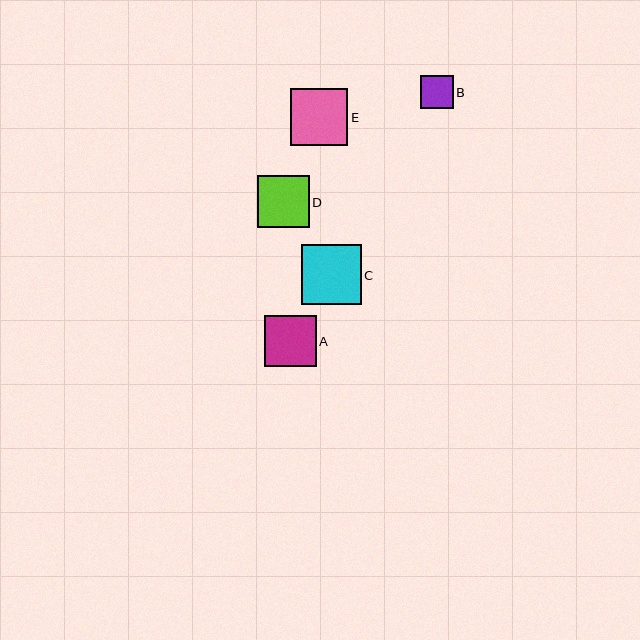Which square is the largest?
Square C is the largest with a size of approximately 60 pixels.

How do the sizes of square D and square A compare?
Square D and square A are approximately the same size.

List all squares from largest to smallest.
From largest to smallest: C, E, D, A, B.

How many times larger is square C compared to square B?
Square C is approximately 1.8 times the size of square B.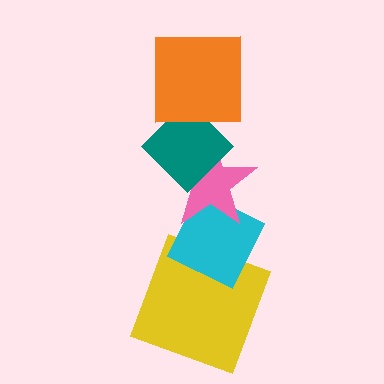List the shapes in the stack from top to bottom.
From top to bottom: the orange square, the teal diamond, the pink star, the cyan diamond, the yellow square.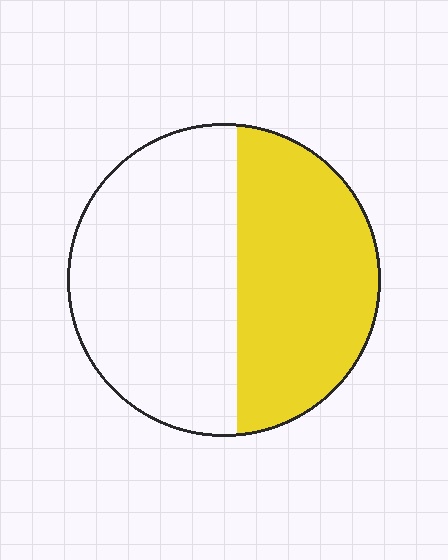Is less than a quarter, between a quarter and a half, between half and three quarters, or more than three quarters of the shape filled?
Between a quarter and a half.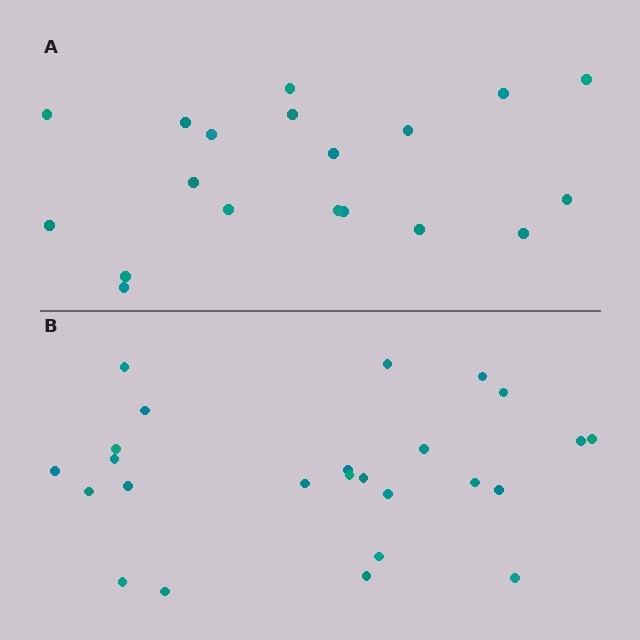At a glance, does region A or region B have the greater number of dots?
Region B (the bottom region) has more dots.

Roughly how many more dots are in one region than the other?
Region B has about 6 more dots than region A.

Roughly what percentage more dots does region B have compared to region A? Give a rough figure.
About 30% more.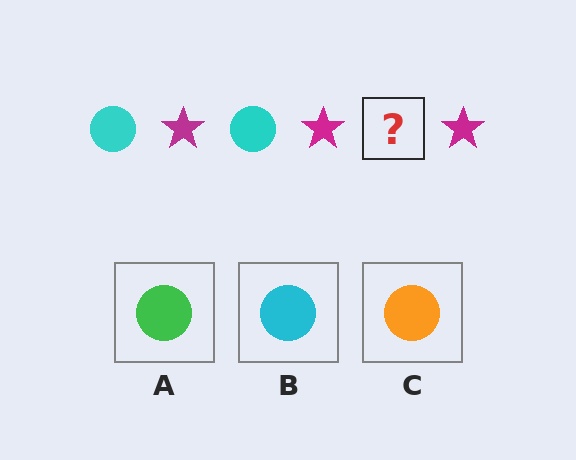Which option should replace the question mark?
Option B.